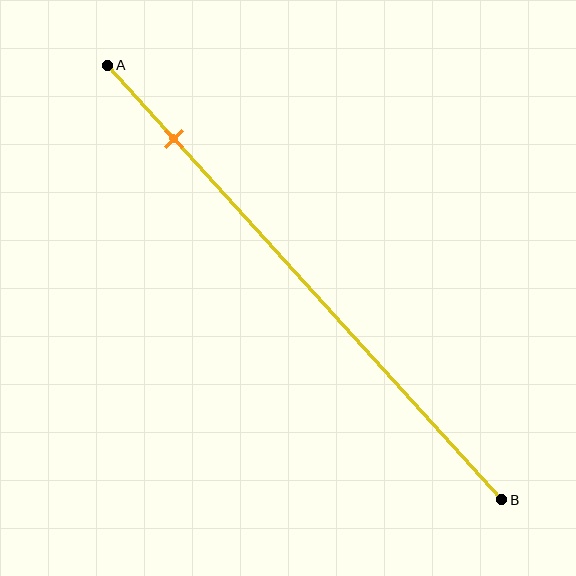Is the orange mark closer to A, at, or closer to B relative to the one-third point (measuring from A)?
The orange mark is closer to point A than the one-third point of segment AB.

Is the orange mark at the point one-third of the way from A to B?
No, the mark is at about 15% from A, not at the 33% one-third point.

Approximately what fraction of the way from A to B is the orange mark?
The orange mark is approximately 15% of the way from A to B.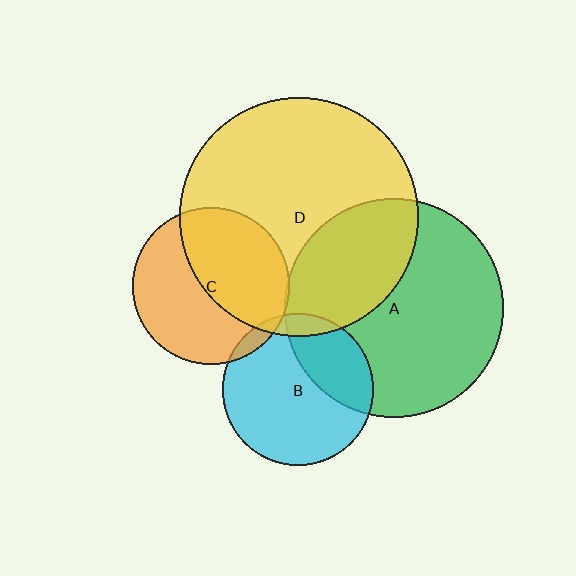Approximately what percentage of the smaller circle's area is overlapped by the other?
Approximately 35%.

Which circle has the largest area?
Circle D (yellow).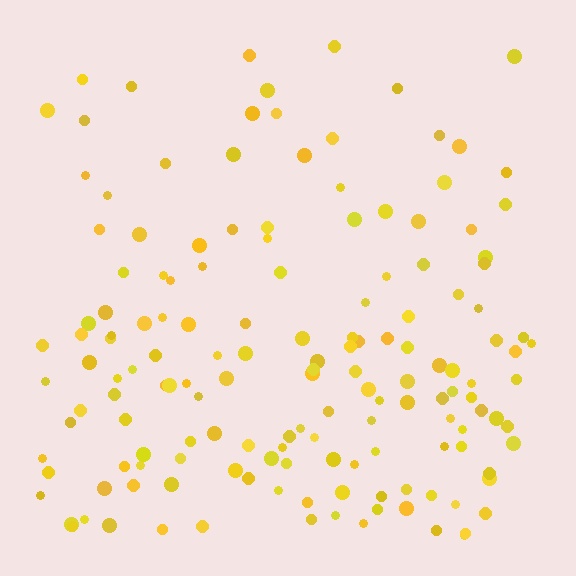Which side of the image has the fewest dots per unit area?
The top.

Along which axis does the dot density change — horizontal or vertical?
Vertical.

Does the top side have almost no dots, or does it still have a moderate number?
Still a moderate number, just noticeably fewer than the bottom.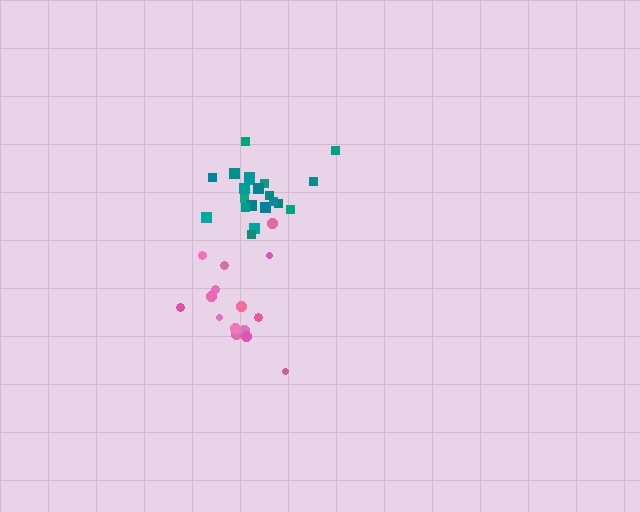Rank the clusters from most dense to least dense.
teal, pink.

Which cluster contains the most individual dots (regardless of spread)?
Teal (21).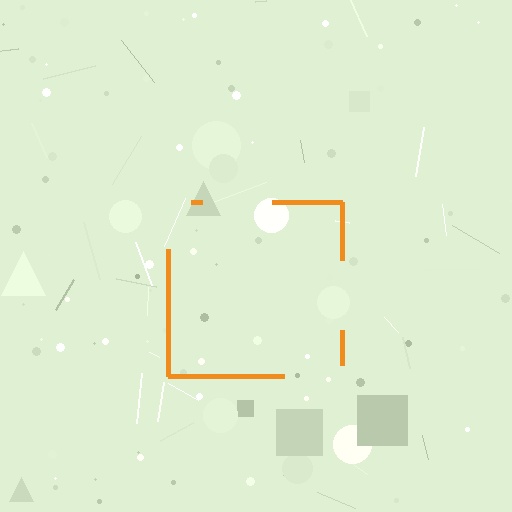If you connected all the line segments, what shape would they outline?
They would outline a square.